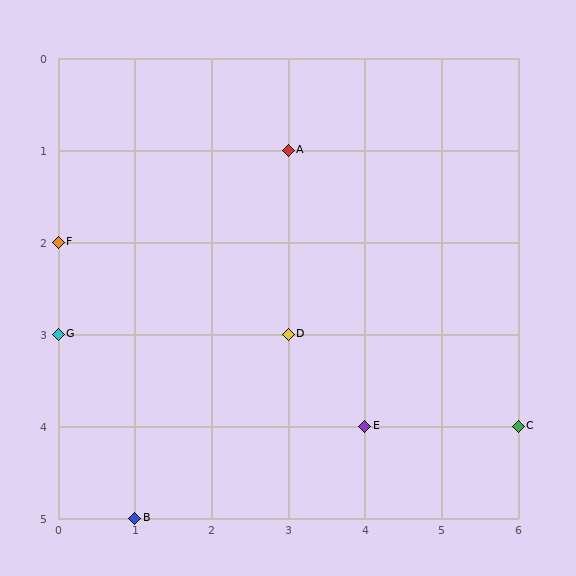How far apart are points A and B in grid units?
Points A and B are 2 columns and 4 rows apart (about 4.5 grid units diagonally).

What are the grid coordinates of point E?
Point E is at grid coordinates (4, 4).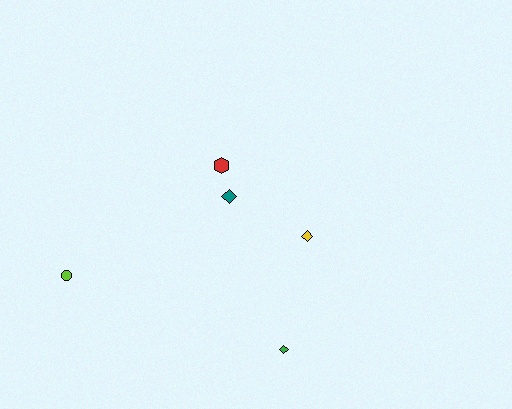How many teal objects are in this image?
There is 1 teal object.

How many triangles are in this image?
There are no triangles.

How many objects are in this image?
There are 5 objects.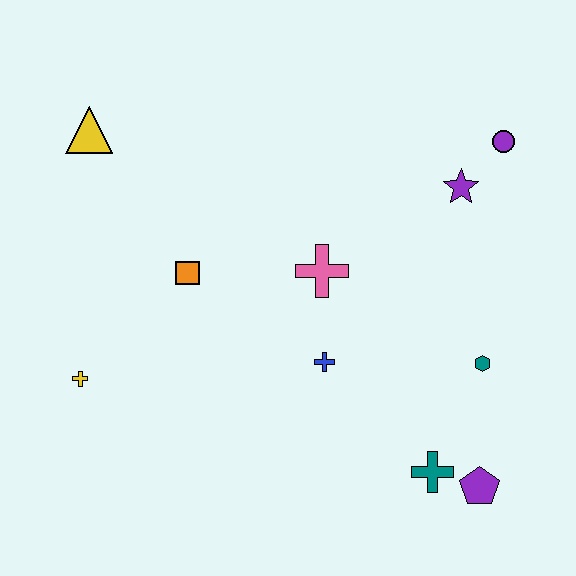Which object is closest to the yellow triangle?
The orange square is closest to the yellow triangle.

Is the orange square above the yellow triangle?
No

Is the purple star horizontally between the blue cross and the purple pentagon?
Yes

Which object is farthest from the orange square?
The purple pentagon is farthest from the orange square.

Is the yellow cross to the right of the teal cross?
No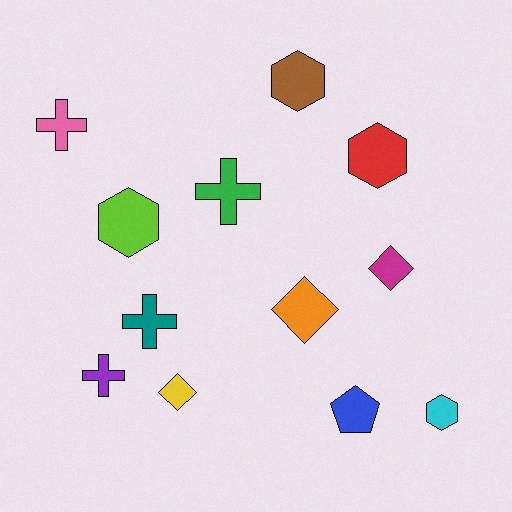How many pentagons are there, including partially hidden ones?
There is 1 pentagon.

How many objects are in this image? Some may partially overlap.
There are 12 objects.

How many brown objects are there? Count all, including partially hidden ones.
There is 1 brown object.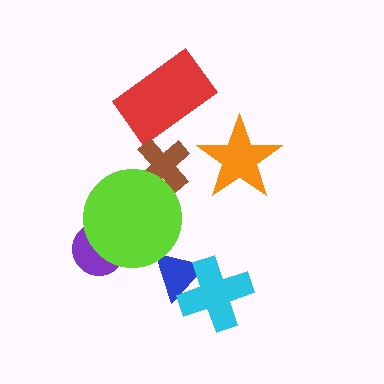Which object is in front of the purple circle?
The lime circle is in front of the purple circle.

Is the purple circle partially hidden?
Yes, it is partially covered by another shape.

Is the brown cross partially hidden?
Yes, it is partially covered by another shape.